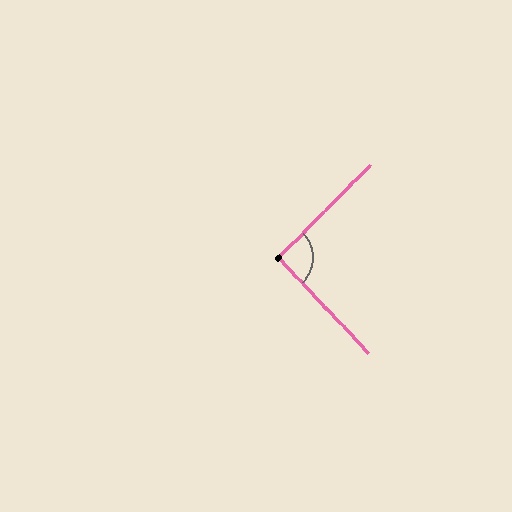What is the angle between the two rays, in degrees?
Approximately 92 degrees.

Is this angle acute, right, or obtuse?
It is approximately a right angle.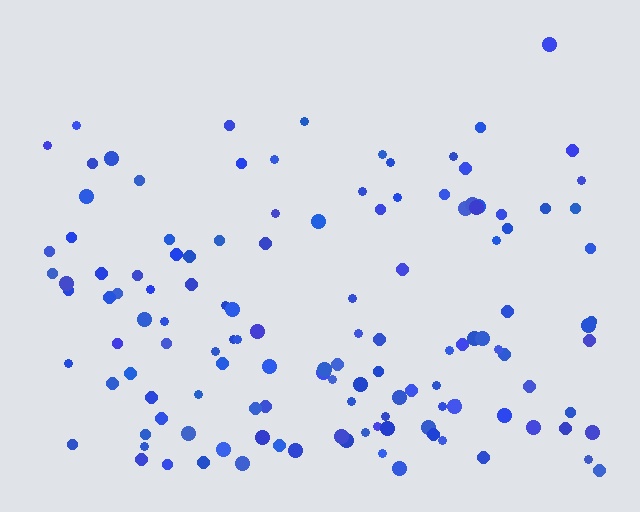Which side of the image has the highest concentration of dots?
The bottom.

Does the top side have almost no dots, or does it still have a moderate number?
Still a moderate number, just noticeably fewer than the bottom.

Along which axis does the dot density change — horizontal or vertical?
Vertical.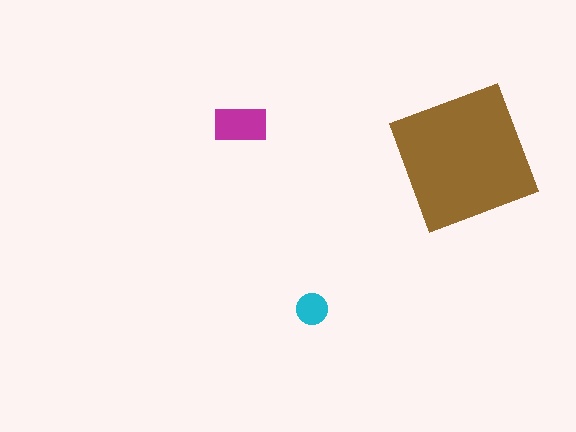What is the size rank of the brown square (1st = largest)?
1st.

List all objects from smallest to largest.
The cyan circle, the magenta rectangle, the brown square.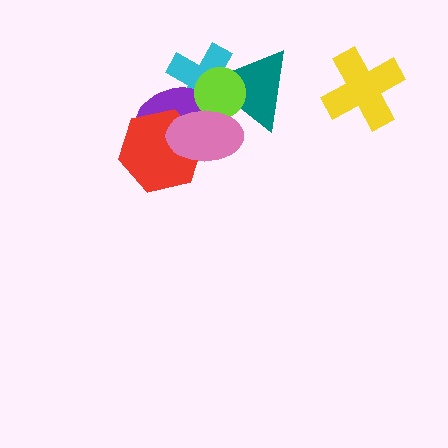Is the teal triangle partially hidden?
Yes, it is partially covered by another shape.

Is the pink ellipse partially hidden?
No, no other shape covers it.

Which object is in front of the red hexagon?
The pink ellipse is in front of the red hexagon.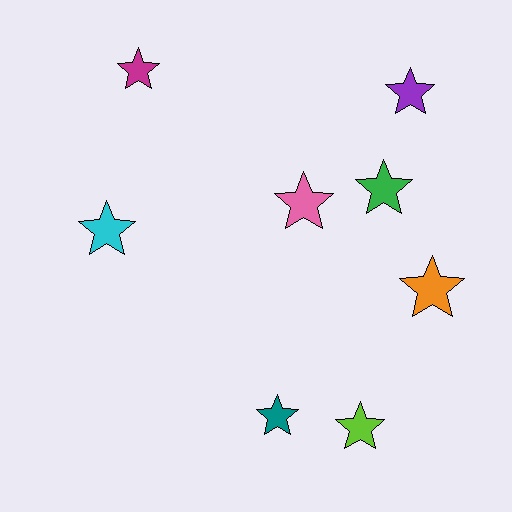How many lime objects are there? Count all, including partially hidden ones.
There is 1 lime object.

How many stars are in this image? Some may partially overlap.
There are 8 stars.